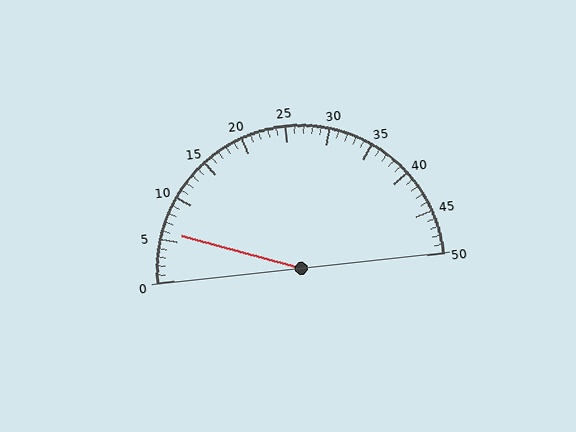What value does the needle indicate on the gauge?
The needle indicates approximately 6.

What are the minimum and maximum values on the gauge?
The gauge ranges from 0 to 50.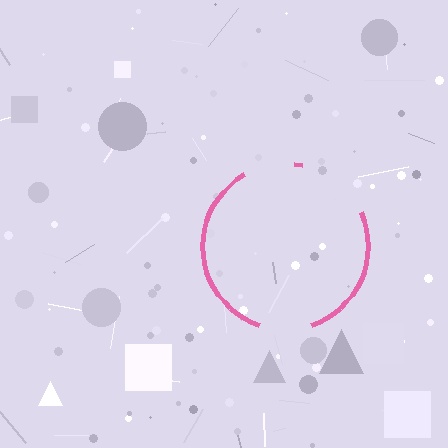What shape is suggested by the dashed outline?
The dashed outline suggests a circle.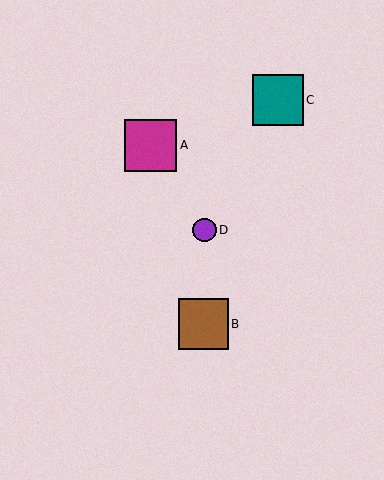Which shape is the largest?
The magenta square (labeled A) is the largest.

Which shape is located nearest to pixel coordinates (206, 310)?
The brown square (labeled B) at (203, 324) is nearest to that location.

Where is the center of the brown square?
The center of the brown square is at (203, 324).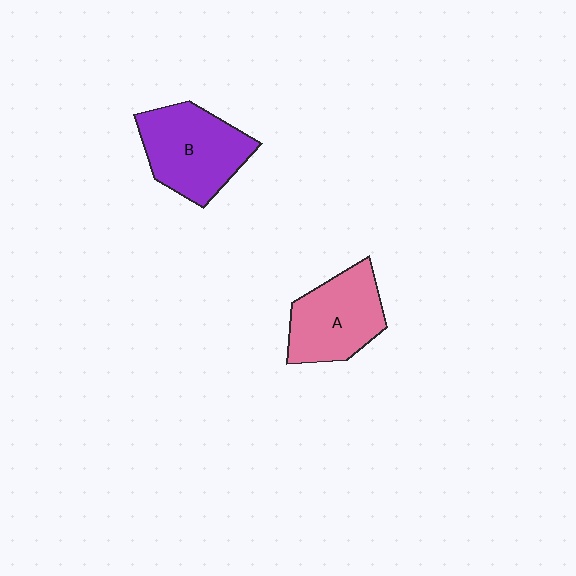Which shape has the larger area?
Shape B (purple).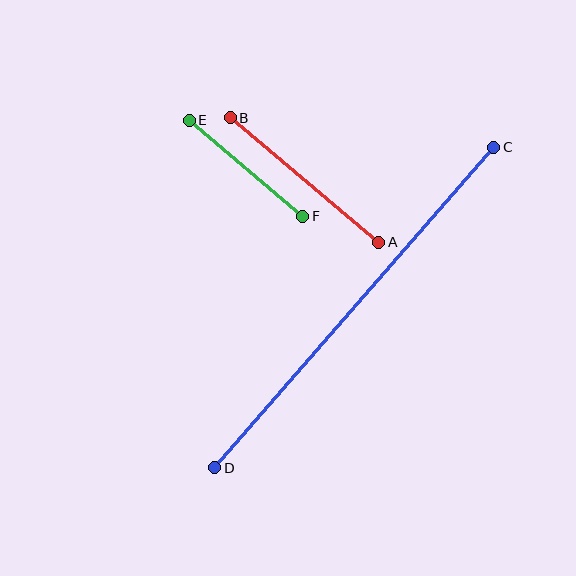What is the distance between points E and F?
The distance is approximately 149 pixels.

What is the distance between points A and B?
The distance is approximately 194 pixels.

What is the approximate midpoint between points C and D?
The midpoint is at approximately (354, 308) pixels.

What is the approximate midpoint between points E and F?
The midpoint is at approximately (246, 168) pixels.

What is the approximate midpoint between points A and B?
The midpoint is at approximately (304, 180) pixels.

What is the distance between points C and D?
The distance is approximately 425 pixels.